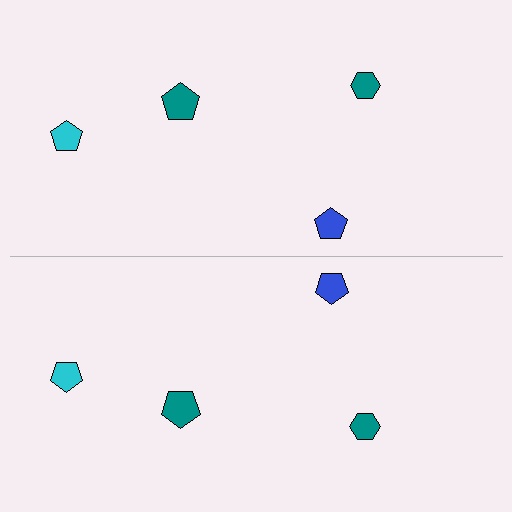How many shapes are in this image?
There are 8 shapes in this image.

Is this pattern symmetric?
Yes, this pattern has bilateral (reflection) symmetry.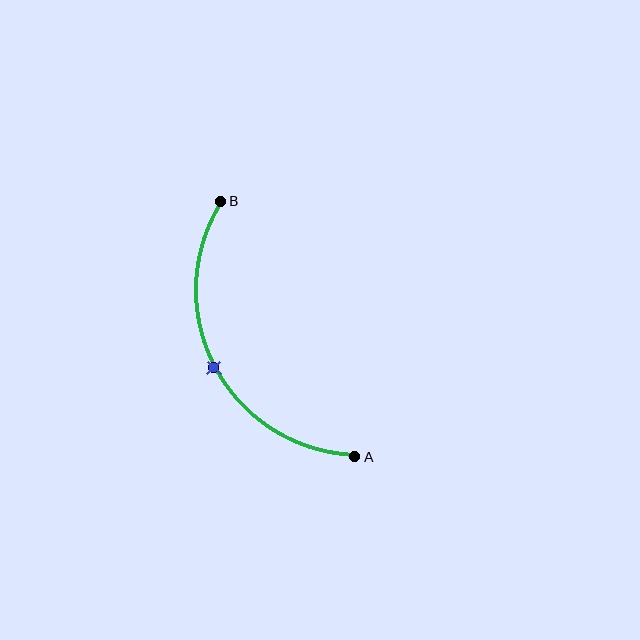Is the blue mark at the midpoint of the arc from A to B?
Yes. The blue mark lies on the arc at equal arc-length from both A and B — it is the arc midpoint.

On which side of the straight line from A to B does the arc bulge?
The arc bulges to the left of the straight line connecting A and B.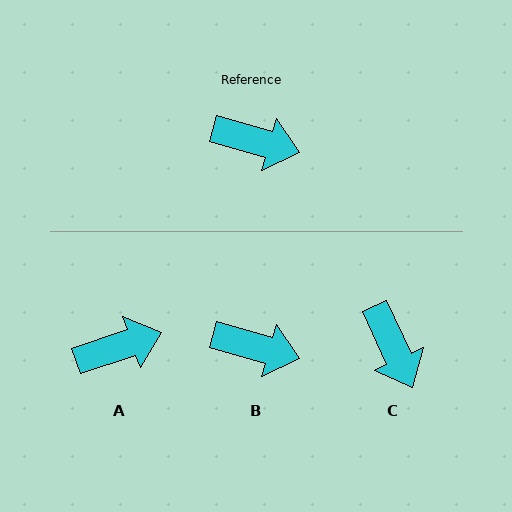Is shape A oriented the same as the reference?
No, it is off by about 34 degrees.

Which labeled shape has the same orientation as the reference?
B.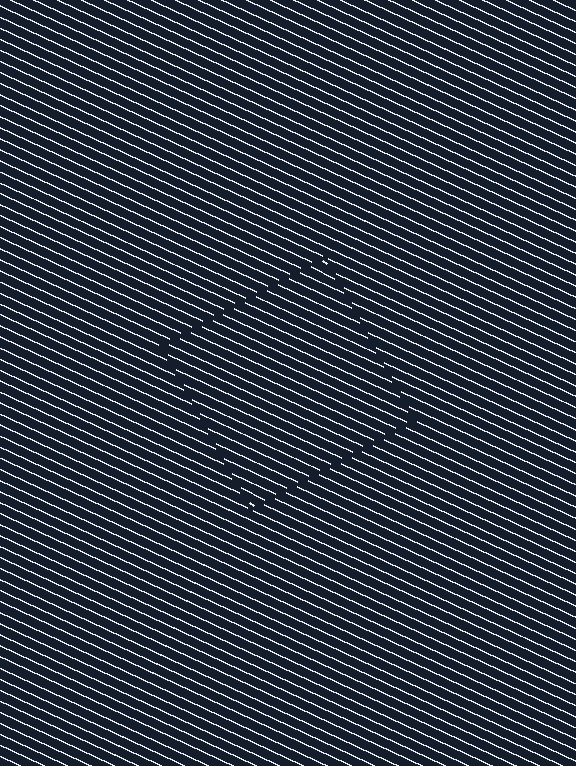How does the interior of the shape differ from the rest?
The interior of the shape contains the same grating, shifted by half a period — the contour is defined by the phase discontinuity where line-ends from the inner and outer gratings abut.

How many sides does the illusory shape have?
4 sides — the line-ends trace a square.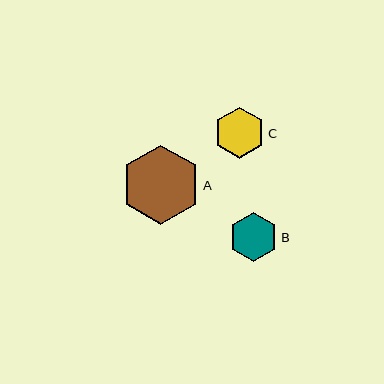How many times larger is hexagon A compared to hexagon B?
Hexagon A is approximately 1.6 times the size of hexagon B.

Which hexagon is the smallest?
Hexagon B is the smallest with a size of approximately 49 pixels.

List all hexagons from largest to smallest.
From largest to smallest: A, C, B.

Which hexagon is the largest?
Hexagon A is the largest with a size of approximately 79 pixels.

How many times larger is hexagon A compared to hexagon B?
Hexagon A is approximately 1.6 times the size of hexagon B.